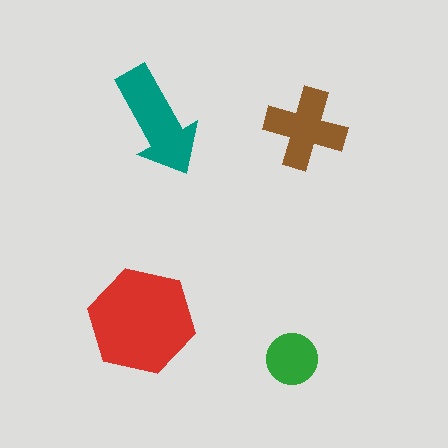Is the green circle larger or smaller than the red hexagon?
Smaller.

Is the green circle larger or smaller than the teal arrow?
Smaller.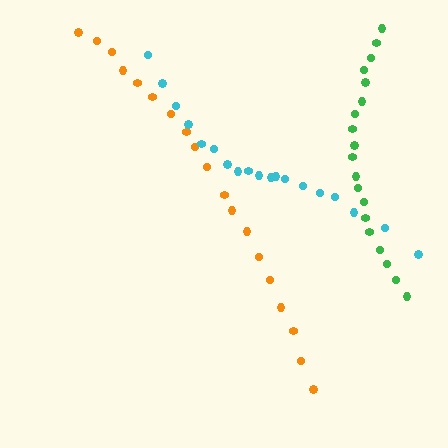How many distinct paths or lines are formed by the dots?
There are 3 distinct paths.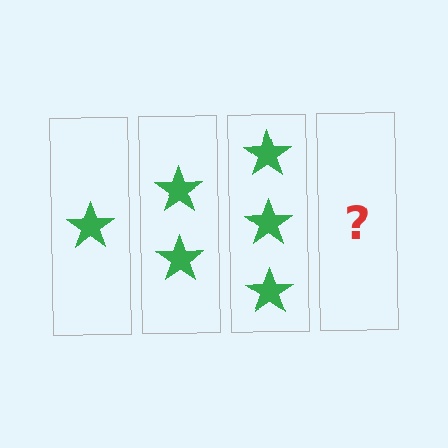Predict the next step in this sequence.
The next step is 4 stars.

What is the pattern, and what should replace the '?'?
The pattern is that each step adds one more star. The '?' should be 4 stars.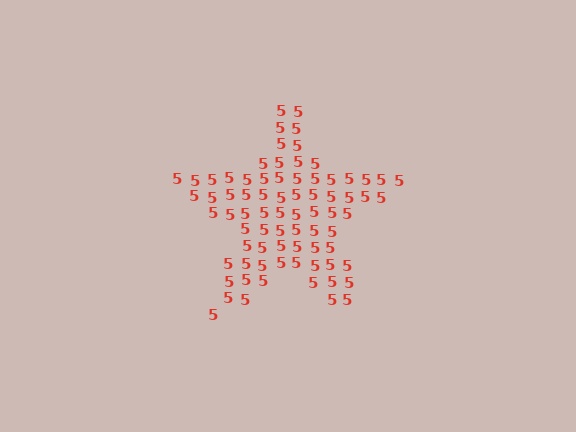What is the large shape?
The large shape is a star.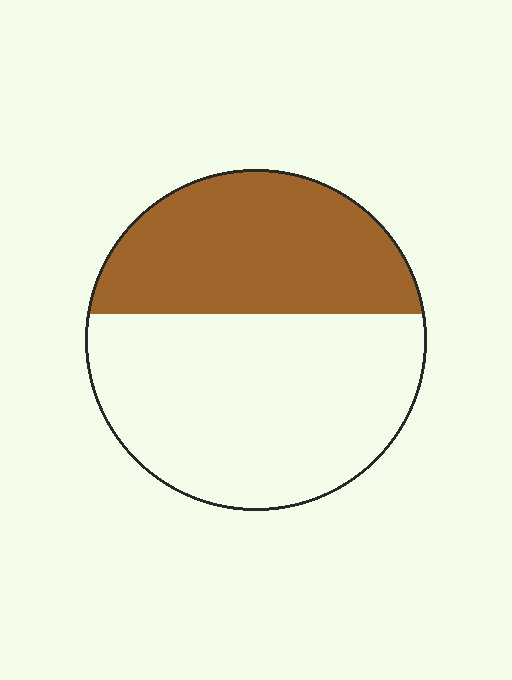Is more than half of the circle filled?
No.